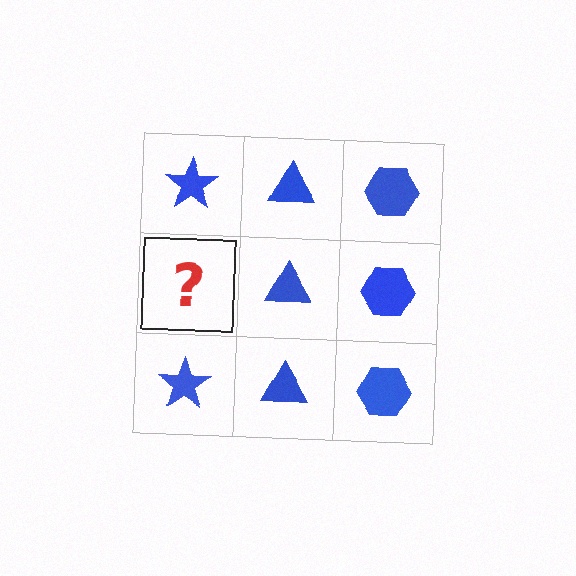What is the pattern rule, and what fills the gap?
The rule is that each column has a consistent shape. The gap should be filled with a blue star.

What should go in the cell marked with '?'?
The missing cell should contain a blue star.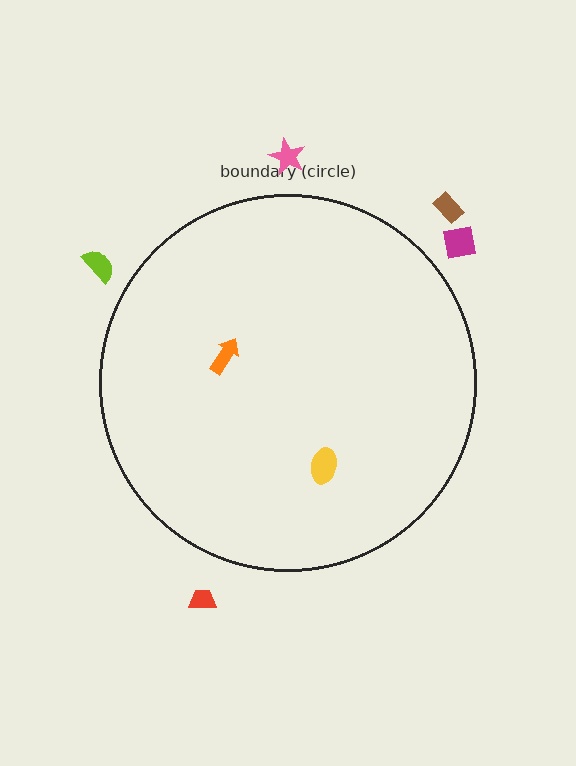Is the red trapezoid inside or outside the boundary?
Outside.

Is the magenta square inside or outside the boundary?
Outside.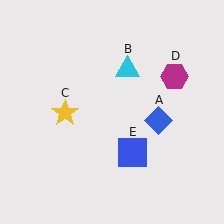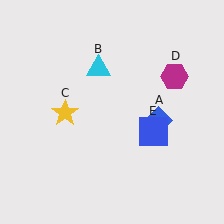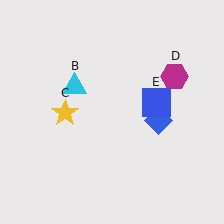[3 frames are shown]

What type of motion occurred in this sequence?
The cyan triangle (object B), blue square (object E) rotated counterclockwise around the center of the scene.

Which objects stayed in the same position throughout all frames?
Blue diamond (object A) and yellow star (object C) and magenta hexagon (object D) remained stationary.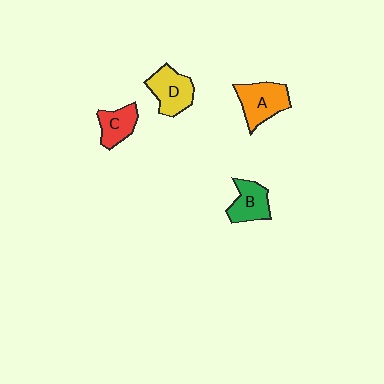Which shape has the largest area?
Shape A (orange).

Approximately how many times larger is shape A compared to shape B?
Approximately 1.3 times.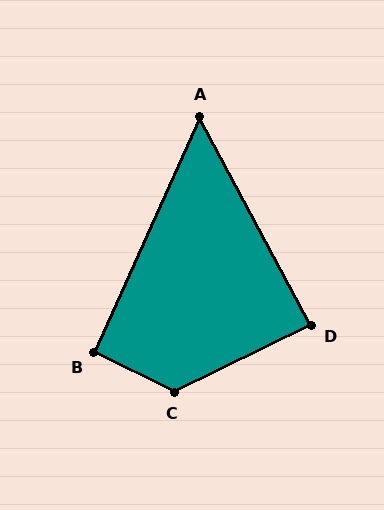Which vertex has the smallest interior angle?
A, at approximately 52 degrees.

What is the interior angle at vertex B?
Approximately 92 degrees (approximately right).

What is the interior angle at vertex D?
Approximately 88 degrees (approximately right).